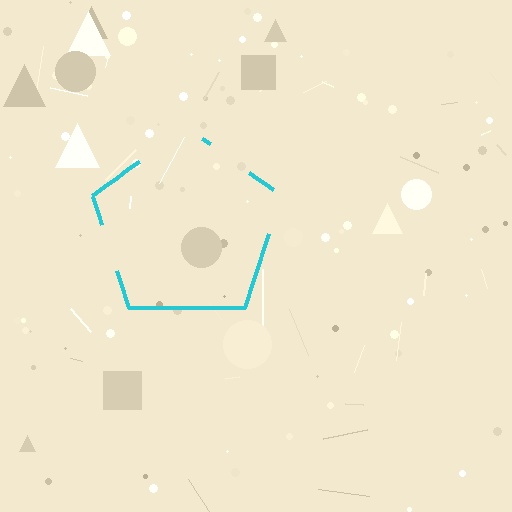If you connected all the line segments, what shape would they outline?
They would outline a pentagon.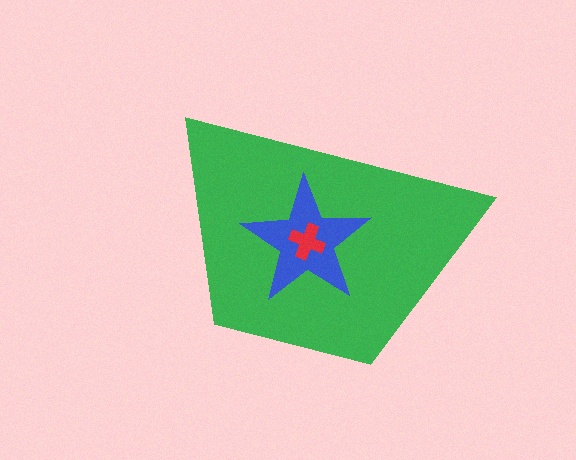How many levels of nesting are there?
3.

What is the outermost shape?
The green trapezoid.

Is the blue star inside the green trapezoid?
Yes.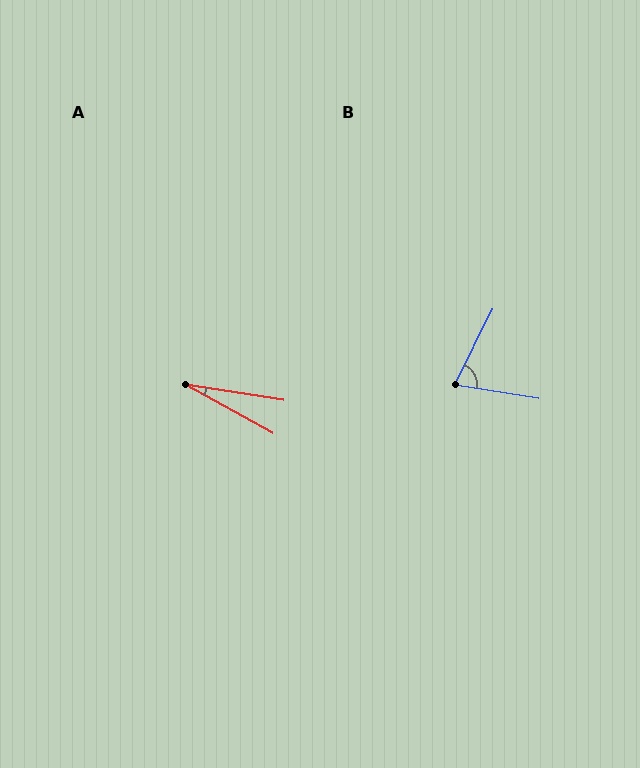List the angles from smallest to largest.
A (20°), B (72°).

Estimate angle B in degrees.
Approximately 72 degrees.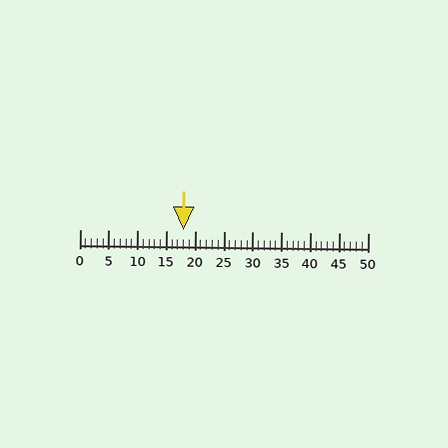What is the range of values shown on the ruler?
The ruler shows values from 0 to 50.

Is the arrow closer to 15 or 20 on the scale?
The arrow is closer to 20.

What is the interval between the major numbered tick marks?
The major tick marks are spaced 5 units apart.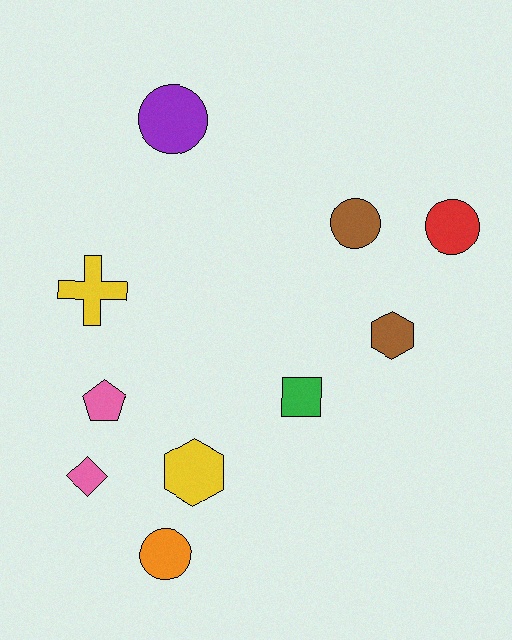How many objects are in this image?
There are 10 objects.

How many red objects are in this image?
There is 1 red object.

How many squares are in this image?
There is 1 square.